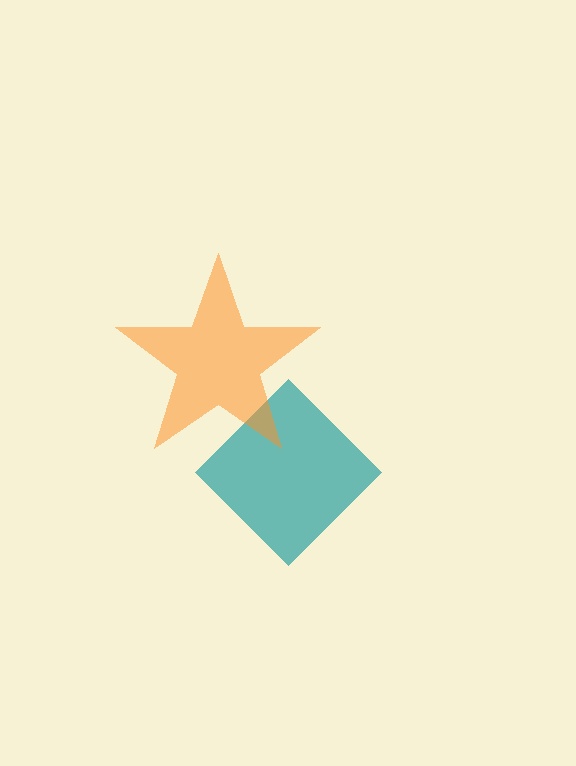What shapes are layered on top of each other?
The layered shapes are: a teal diamond, an orange star.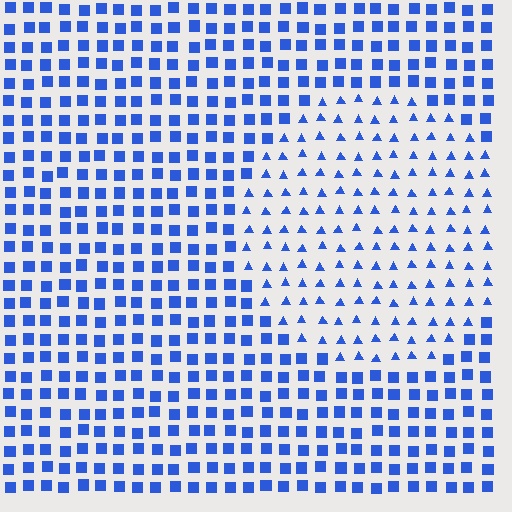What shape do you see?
I see a circle.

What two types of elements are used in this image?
The image uses triangles inside the circle region and squares outside it.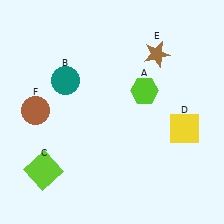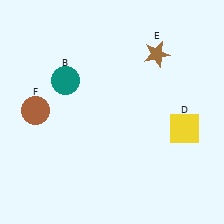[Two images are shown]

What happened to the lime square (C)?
The lime square (C) was removed in Image 2. It was in the bottom-left area of Image 1.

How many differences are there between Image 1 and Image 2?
There are 2 differences between the two images.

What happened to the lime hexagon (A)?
The lime hexagon (A) was removed in Image 2. It was in the top-right area of Image 1.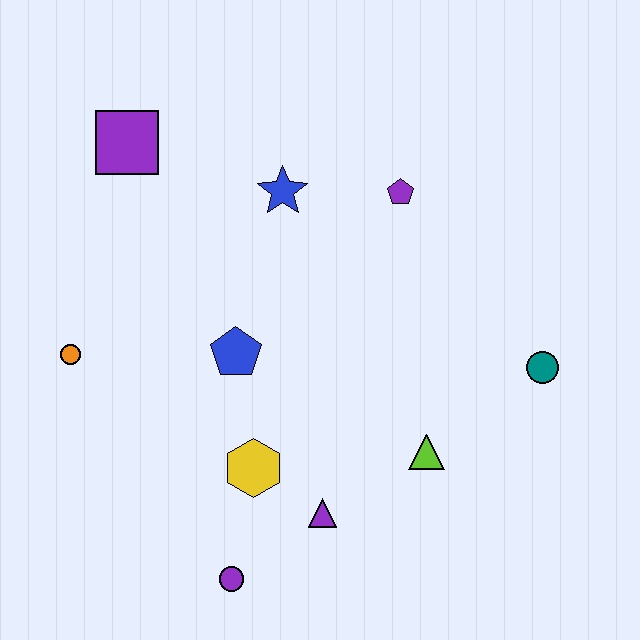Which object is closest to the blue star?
The purple pentagon is closest to the blue star.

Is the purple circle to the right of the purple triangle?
No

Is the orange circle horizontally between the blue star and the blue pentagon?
No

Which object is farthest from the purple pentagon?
The purple circle is farthest from the purple pentagon.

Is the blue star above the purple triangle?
Yes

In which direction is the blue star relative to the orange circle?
The blue star is to the right of the orange circle.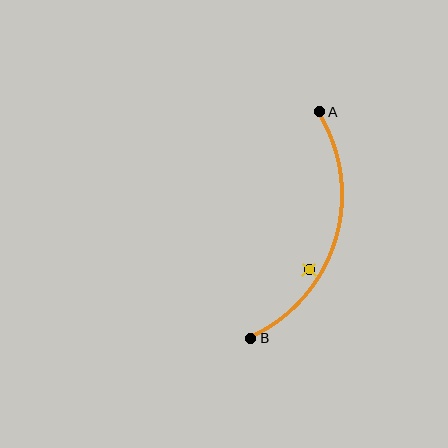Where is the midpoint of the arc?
The arc midpoint is the point on the curve farthest from the straight line joining A and B. It sits to the right of that line.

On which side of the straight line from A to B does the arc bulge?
The arc bulges to the right of the straight line connecting A and B.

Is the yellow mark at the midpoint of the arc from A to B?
No — the yellow mark does not lie on the arc at all. It sits slightly inside the curve.